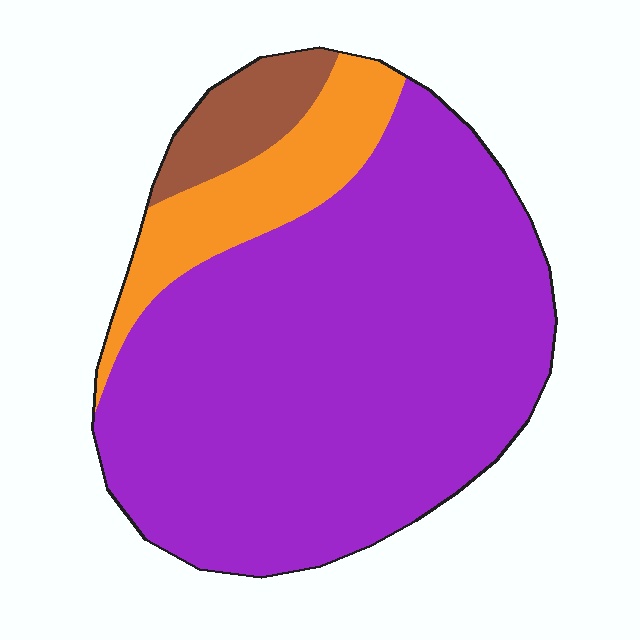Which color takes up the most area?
Purple, at roughly 80%.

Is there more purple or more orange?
Purple.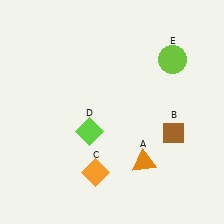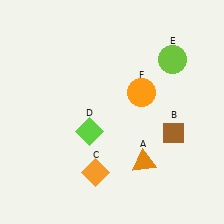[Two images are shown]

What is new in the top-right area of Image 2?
An orange circle (F) was added in the top-right area of Image 2.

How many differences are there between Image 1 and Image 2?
There is 1 difference between the two images.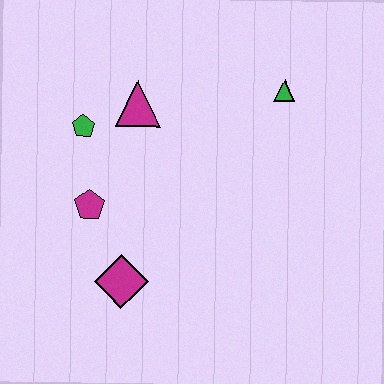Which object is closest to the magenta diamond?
The magenta pentagon is closest to the magenta diamond.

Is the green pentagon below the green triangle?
Yes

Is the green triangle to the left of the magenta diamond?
No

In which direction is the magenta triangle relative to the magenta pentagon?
The magenta triangle is above the magenta pentagon.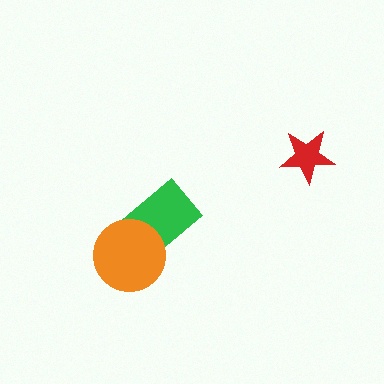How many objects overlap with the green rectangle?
1 object overlaps with the green rectangle.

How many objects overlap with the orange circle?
1 object overlaps with the orange circle.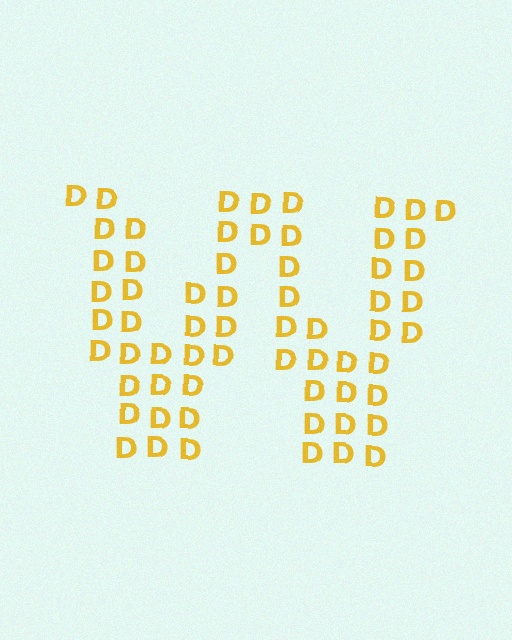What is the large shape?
The large shape is the letter W.